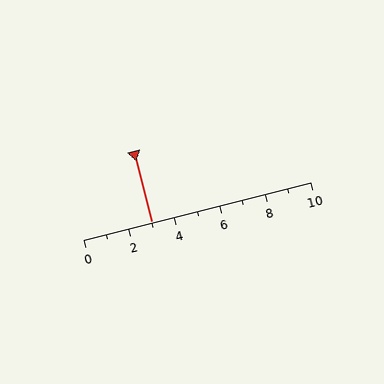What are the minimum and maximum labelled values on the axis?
The axis runs from 0 to 10.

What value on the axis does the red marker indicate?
The marker indicates approximately 3.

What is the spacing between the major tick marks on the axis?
The major ticks are spaced 2 apart.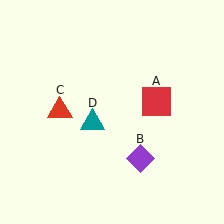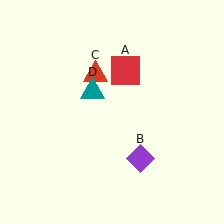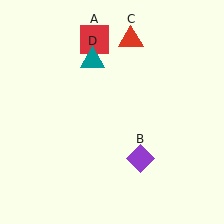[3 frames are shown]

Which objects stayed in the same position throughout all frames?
Purple diamond (object B) remained stationary.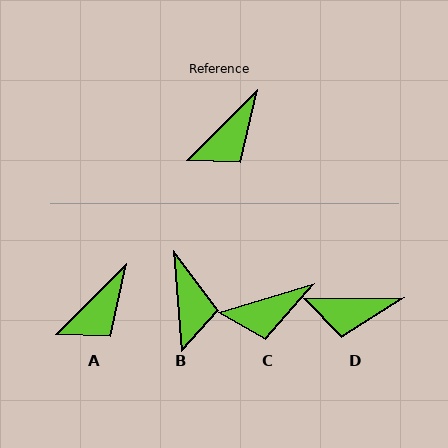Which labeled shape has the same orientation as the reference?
A.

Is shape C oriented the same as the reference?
No, it is off by about 28 degrees.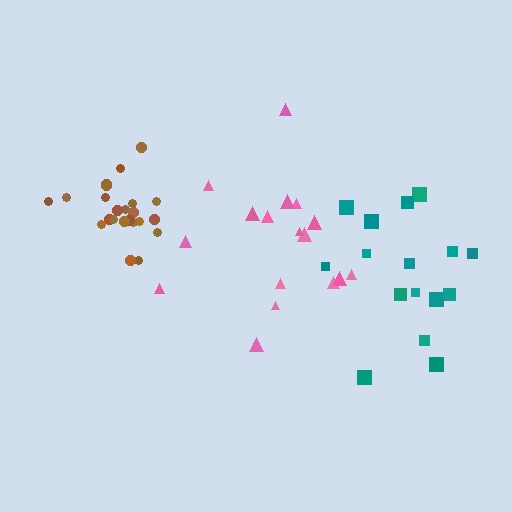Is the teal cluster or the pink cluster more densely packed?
Teal.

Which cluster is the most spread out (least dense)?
Pink.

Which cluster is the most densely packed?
Brown.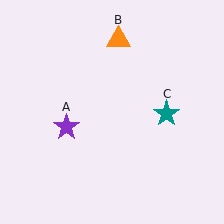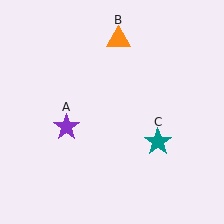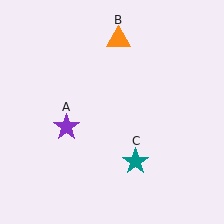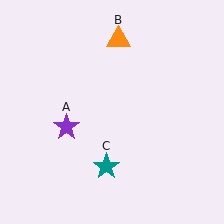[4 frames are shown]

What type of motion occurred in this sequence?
The teal star (object C) rotated clockwise around the center of the scene.